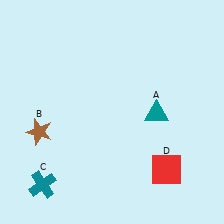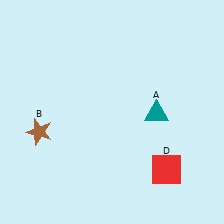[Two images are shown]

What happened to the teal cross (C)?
The teal cross (C) was removed in Image 2. It was in the bottom-left area of Image 1.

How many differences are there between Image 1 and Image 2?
There is 1 difference between the two images.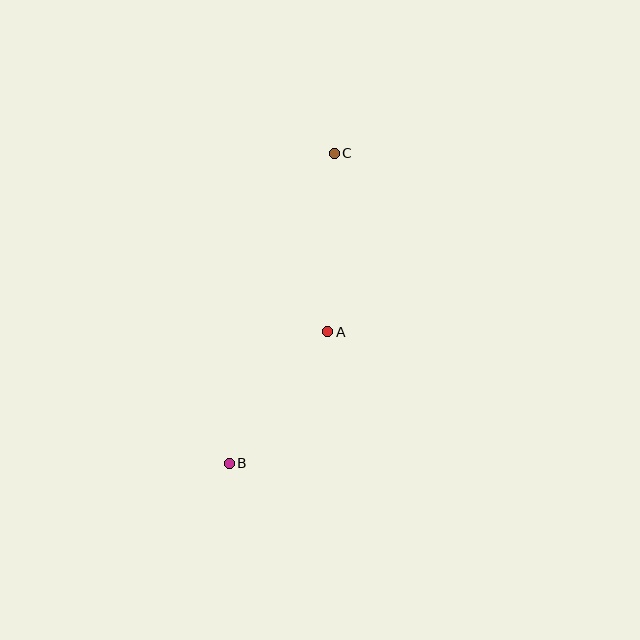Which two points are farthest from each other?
Points B and C are farthest from each other.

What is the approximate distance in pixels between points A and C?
The distance between A and C is approximately 178 pixels.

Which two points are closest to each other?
Points A and B are closest to each other.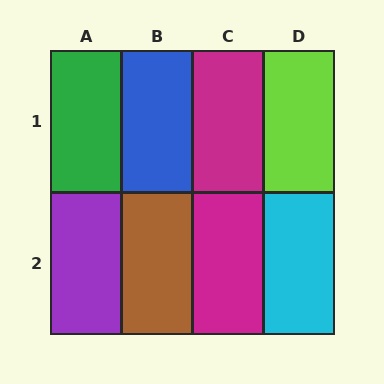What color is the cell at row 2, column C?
Magenta.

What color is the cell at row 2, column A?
Purple.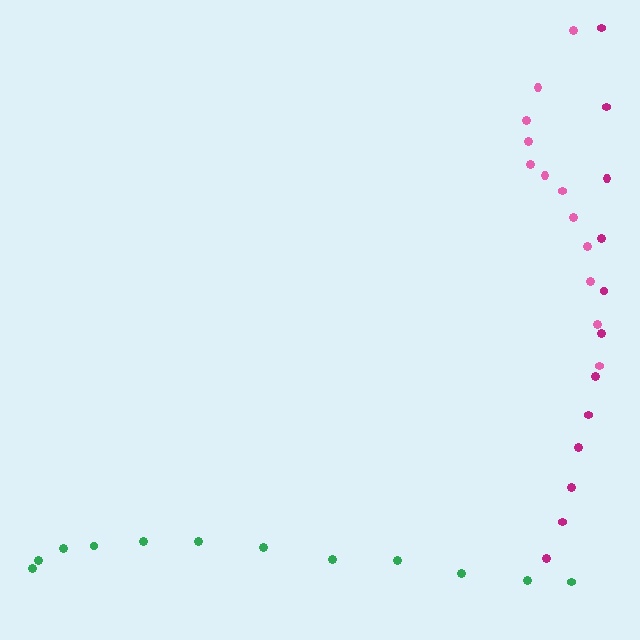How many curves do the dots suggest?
There are 3 distinct paths.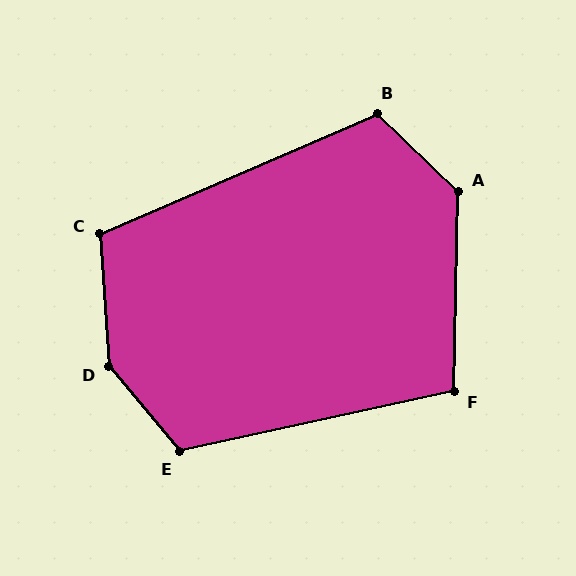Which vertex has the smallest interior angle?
F, at approximately 104 degrees.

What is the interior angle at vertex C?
Approximately 110 degrees (obtuse).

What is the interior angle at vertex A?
Approximately 133 degrees (obtuse).